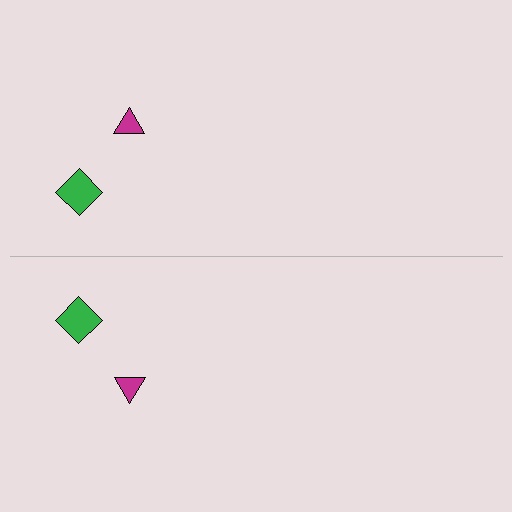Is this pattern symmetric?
Yes, this pattern has bilateral (reflection) symmetry.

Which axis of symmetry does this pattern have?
The pattern has a horizontal axis of symmetry running through the center of the image.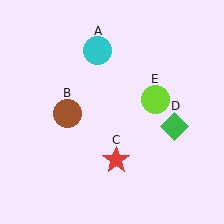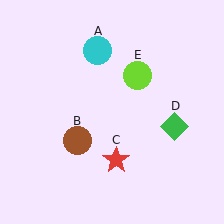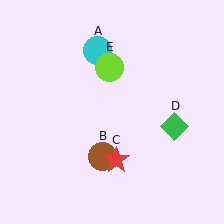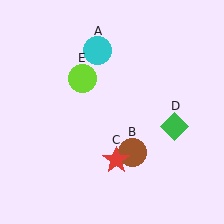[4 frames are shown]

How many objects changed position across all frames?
2 objects changed position: brown circle (object B), lime circle (object E).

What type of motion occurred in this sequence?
The brown circle (object B), lime circle (object E) rotated counterclockwise around the center of the scene.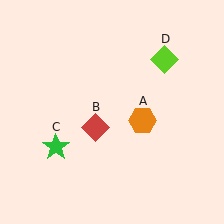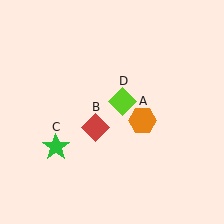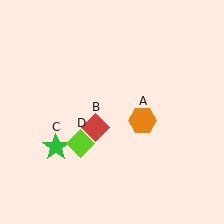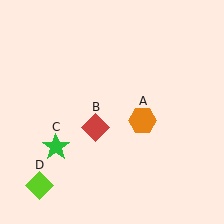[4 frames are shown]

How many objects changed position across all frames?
1 object changed position: lime diamond (object D).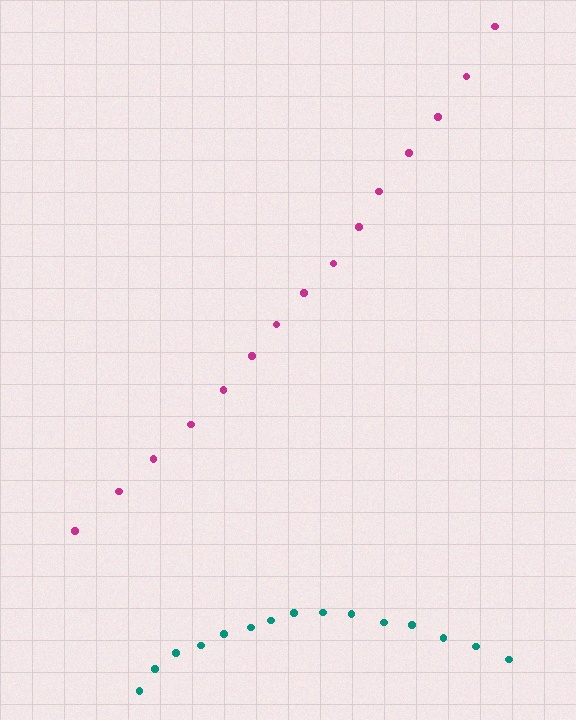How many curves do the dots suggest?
There are 2 distinct paths.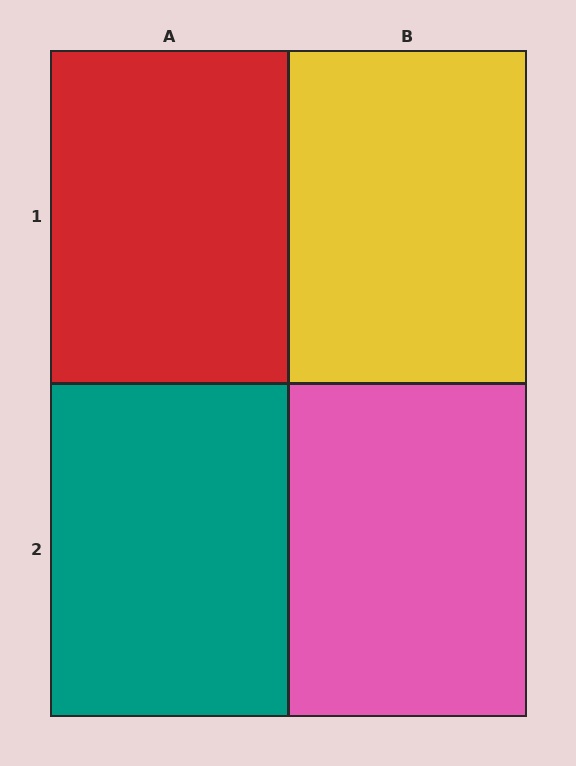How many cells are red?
1 cell is red.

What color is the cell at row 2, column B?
Pink.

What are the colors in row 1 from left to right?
Red, yellow.